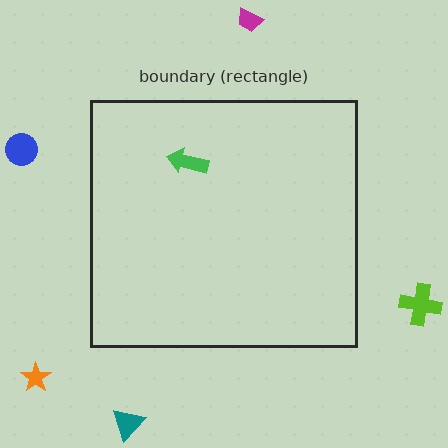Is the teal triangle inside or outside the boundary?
Outside.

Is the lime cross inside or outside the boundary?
Outside.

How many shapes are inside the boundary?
1 inside, 5 outside.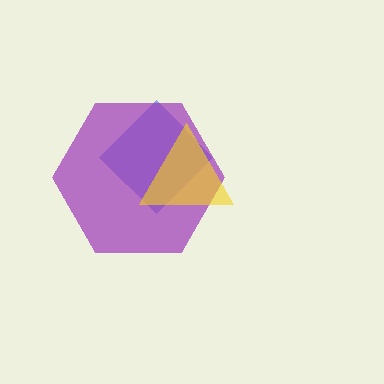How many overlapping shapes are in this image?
There are 3 overlapping shapes in the image.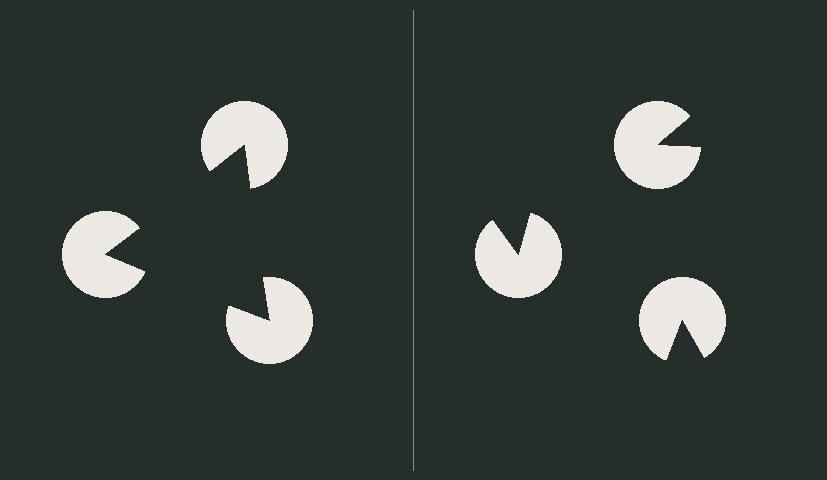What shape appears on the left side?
An illusory triangle.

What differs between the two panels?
The pac-man discs are positioned identically on both sides; only the wedge orientations differ. On the left they align to a triangle; on the right they are misaligned.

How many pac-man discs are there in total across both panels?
6 — 3 on each side.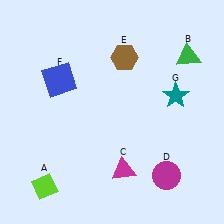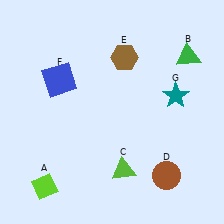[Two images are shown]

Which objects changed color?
C changed from magenta to lime. D changed from magenta to brown.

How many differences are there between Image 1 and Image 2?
There are 2 differences between the two images.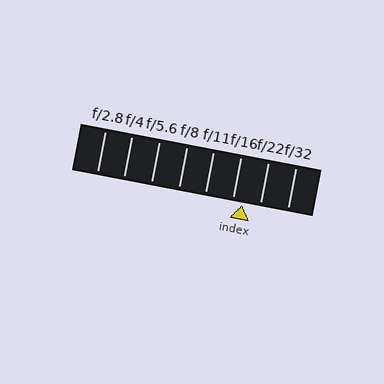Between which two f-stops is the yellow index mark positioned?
The index mark is between f/16 and f/22.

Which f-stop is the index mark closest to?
The index mark is closest to f/16.